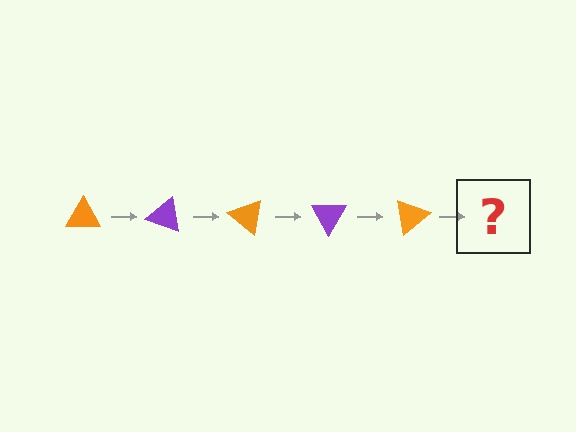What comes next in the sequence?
The next element should be a purple triangle, rotated 100 degrees from the start.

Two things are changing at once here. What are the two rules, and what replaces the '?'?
The two rules are that it rotates 20 degrees each step and the color cycles through orange and purple. The '?' should be a purple triangle, rotated 100 degrees from the start.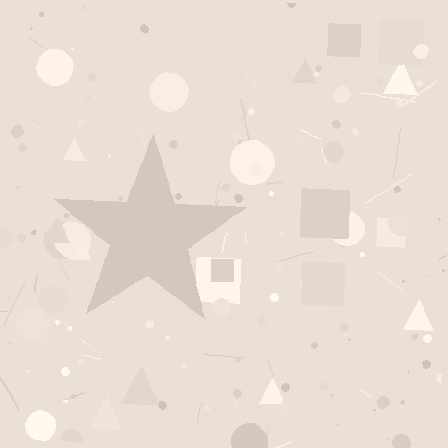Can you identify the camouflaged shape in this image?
The camouflaged shape is a star.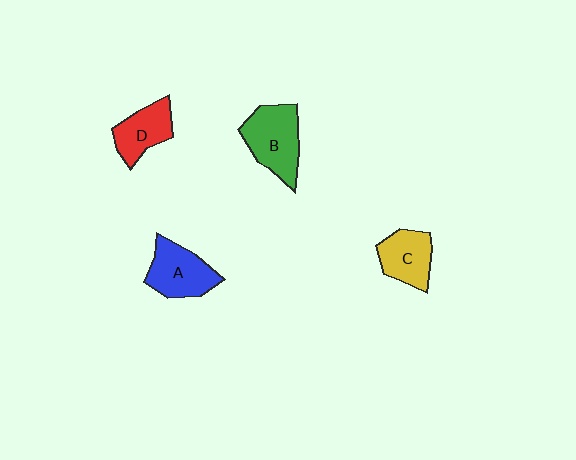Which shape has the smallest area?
Shape D (red).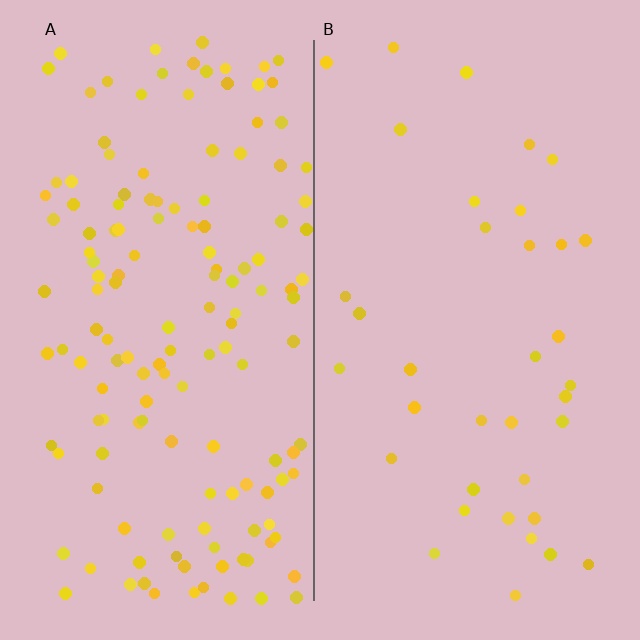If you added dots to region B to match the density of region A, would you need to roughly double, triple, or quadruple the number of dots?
Approximately quadruple.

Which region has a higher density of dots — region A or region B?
A (the left).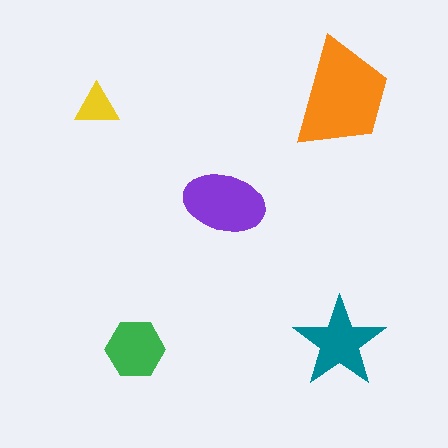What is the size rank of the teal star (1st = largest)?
3rd.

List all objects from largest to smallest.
The orange trapezoid, the purple ellipse, the teal star, the green hexagon, the yellow triangle.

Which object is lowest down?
The green hexagon is bottommost.